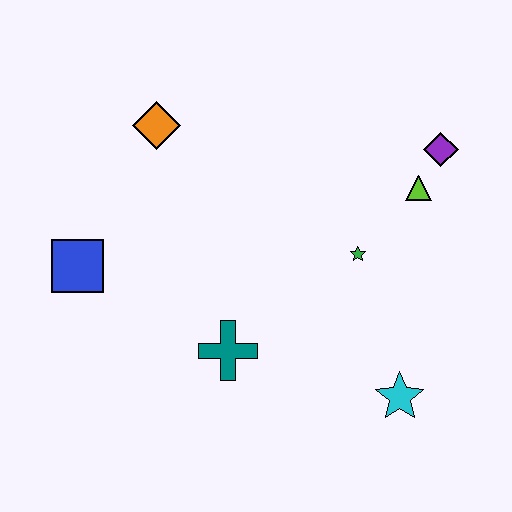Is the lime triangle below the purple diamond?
Yes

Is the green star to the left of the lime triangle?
Yes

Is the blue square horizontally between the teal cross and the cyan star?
No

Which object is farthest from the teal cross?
The purple diamond is farthest from the teal cross.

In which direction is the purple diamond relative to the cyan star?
The purple diamond is above the cyan star.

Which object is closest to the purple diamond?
The lime triangle is closest to the purple diamond.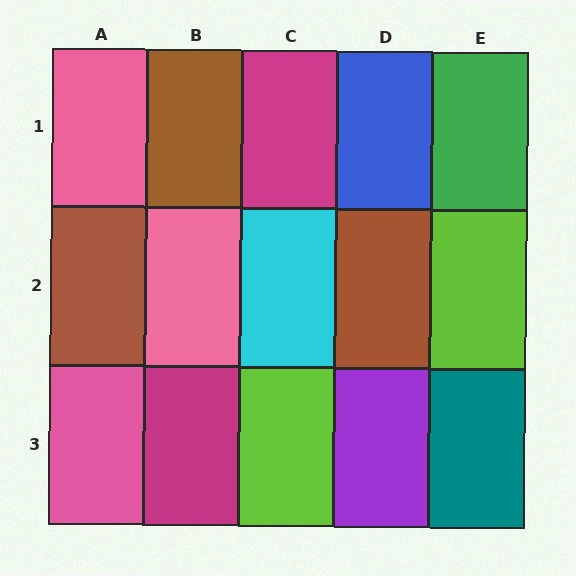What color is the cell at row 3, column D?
Purple.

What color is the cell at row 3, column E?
Teal.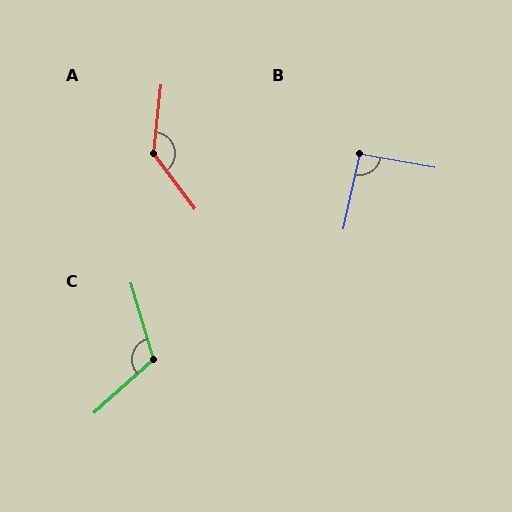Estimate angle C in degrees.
Approximately 115 degrees.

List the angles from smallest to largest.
B (92°), C (115°), A (137°).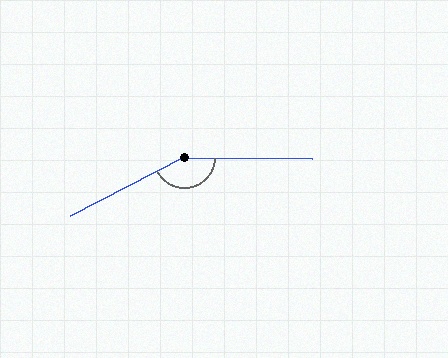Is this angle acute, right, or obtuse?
It is obtuse.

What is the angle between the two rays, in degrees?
Approximately 152 degrees.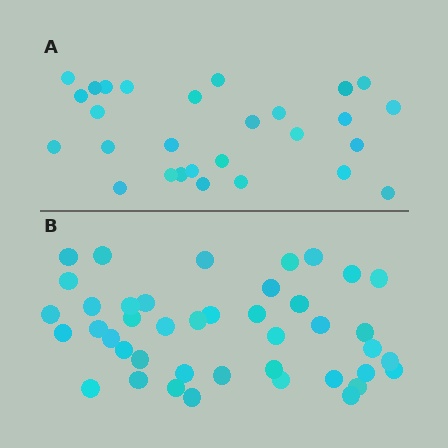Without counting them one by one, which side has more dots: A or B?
Region B (the bottom region) has more dots.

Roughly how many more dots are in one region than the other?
Region B has approximately 15 more dots than region A.